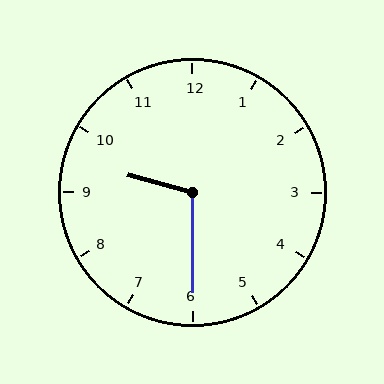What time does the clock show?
9:30.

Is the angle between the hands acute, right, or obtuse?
It is obtuse.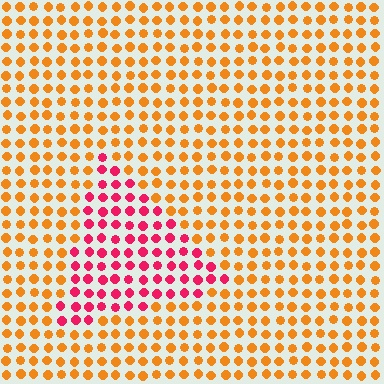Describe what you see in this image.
The image is filled with small orange elements in a uniform arrangement. A triangle-shaped region is visible where the elements are tinted to a slightly different hue, forming a subtle color boundary.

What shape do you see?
I see a triangle.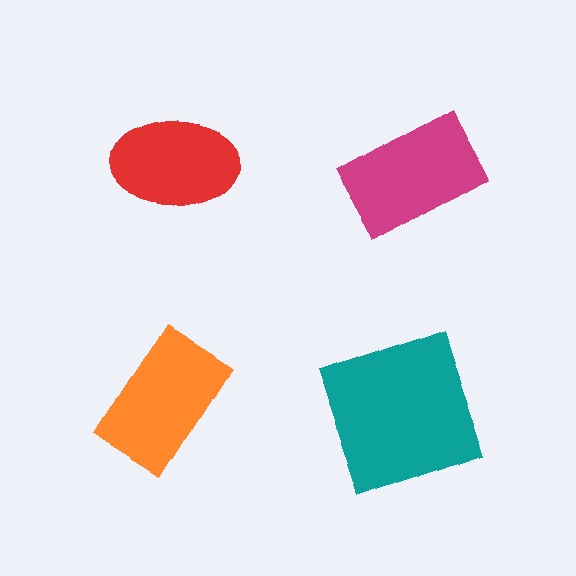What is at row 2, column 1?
An orange rectangle.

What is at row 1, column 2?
A magenta rectangle.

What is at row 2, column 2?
A teal square.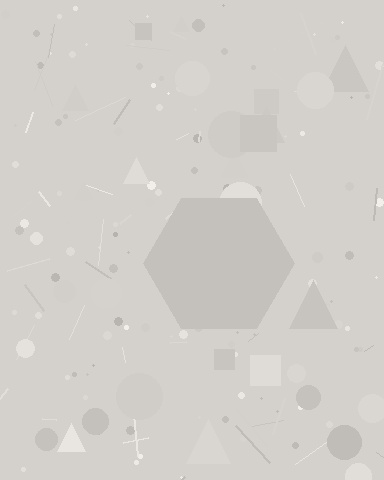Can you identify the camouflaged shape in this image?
The camouflaged shape is a hexagon.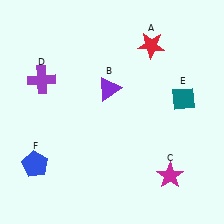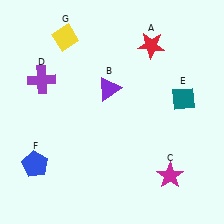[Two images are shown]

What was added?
A yellow diamond (G) was added in Image 2.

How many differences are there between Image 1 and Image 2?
There is 1 difference between the two images.